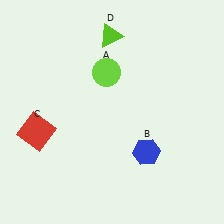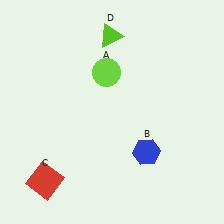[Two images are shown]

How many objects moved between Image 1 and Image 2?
1 object moved between the two images.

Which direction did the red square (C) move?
The red square (C) moved down.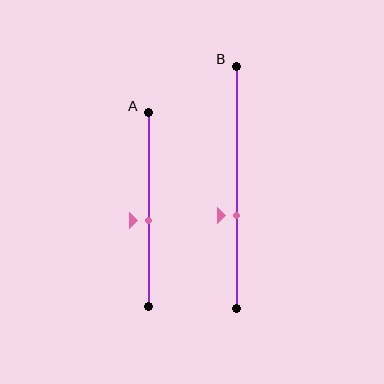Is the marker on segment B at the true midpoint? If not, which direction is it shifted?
No, the marker on segment B is shifted downward by about 12% of the segment length.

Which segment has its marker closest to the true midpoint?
Segment A has its marker closest to the true midpoint.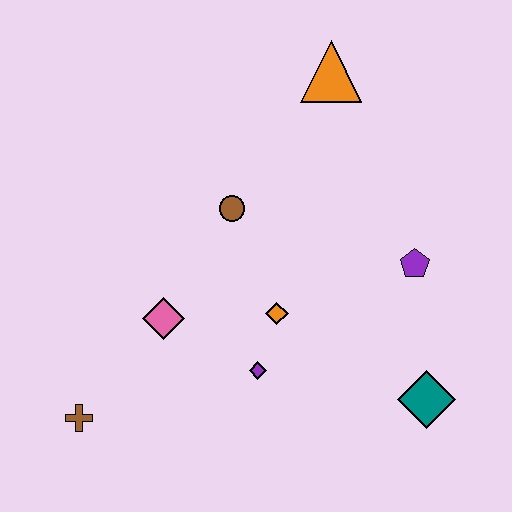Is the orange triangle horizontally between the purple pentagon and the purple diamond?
Yes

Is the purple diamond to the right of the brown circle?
Yes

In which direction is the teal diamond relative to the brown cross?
The teal diamond is to the right of the brown cross.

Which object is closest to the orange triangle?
The brown circle is closest to the orange triangle.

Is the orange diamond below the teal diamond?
No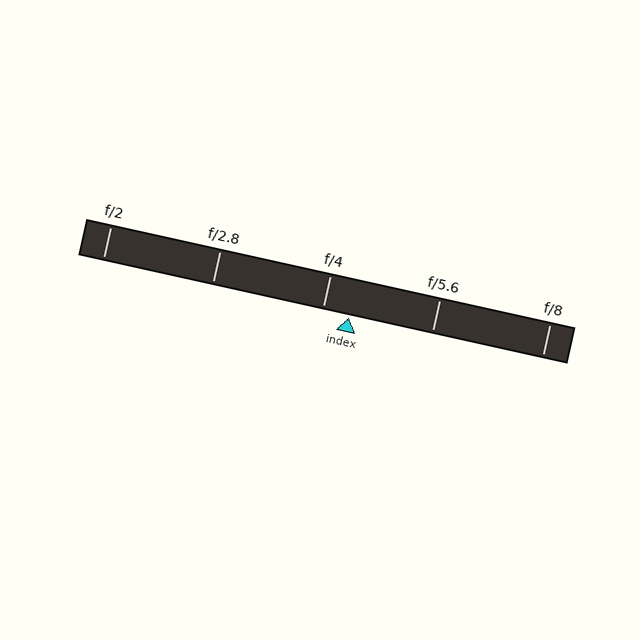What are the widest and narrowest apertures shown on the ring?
The widest aperture shown is f/2 and the narrowest is f/8.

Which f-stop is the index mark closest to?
The index mark is closest to f/4.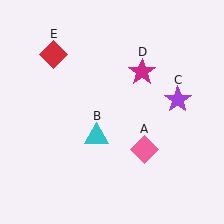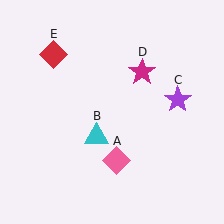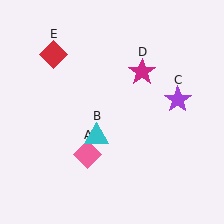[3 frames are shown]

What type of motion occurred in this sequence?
The pink diamond (object A) rotated clockwise around the center of the scene.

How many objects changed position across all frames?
1 object changed position: pink diamond (object A).